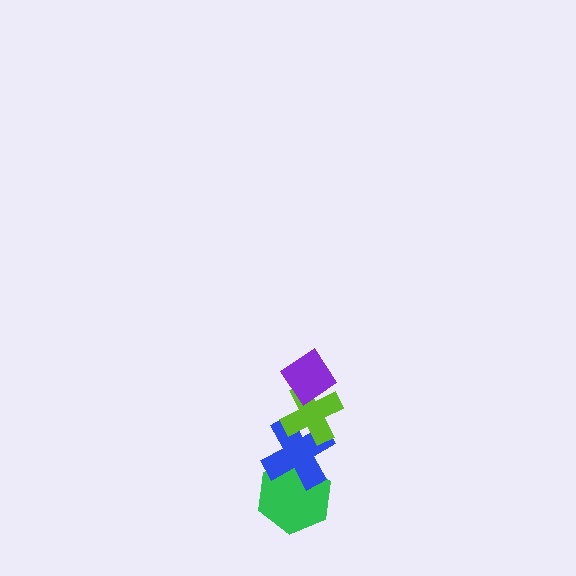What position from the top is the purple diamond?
The purple diamond is 1st from the top.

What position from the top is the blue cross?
The blue cross is 3rd from the top.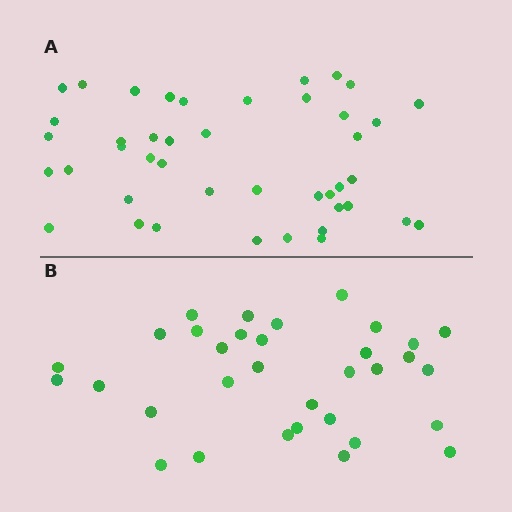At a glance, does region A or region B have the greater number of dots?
Region A (the top region) has more dots.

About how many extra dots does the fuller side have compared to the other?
Region A has roughly 10 or so more dots than region B.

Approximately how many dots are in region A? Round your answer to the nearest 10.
About 40 dots. (The exact count is 43, which rounds to 40.)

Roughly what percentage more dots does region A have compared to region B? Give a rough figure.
About 30% more.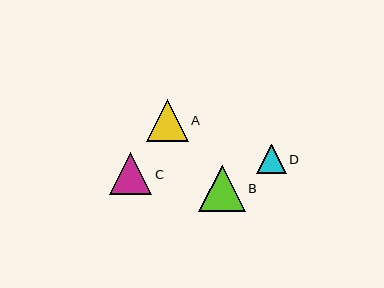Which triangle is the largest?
Triangle B is the largest with a size of approximately 46 pixels.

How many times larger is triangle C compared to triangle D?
Triangle C is approximately 1.4 times the size of triangle D.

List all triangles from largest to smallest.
From largest to smallest: B, C, A, D.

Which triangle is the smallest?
Triangle D is the smallest with a size of approximately 30 pixels.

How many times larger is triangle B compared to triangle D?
Triangle B is approximately 1.6 times the size of triangle D.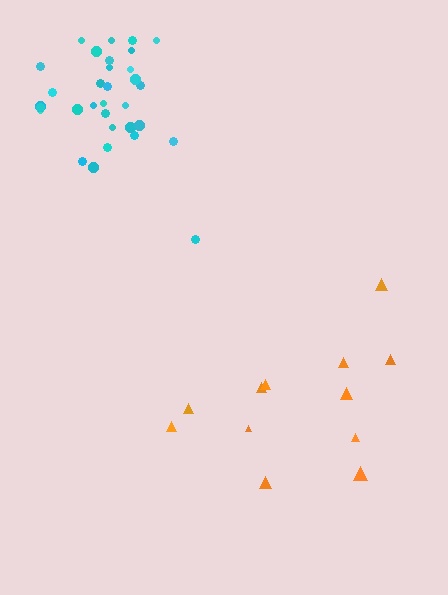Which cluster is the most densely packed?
Cyan.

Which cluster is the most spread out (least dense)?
Orange.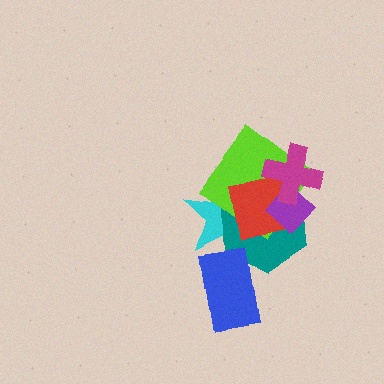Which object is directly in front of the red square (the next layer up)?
The purple diamond is directly in front of the red square.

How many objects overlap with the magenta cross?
4 objects overlap with the magenta cross.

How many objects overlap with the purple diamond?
4 objects overlap with the purple diamond.